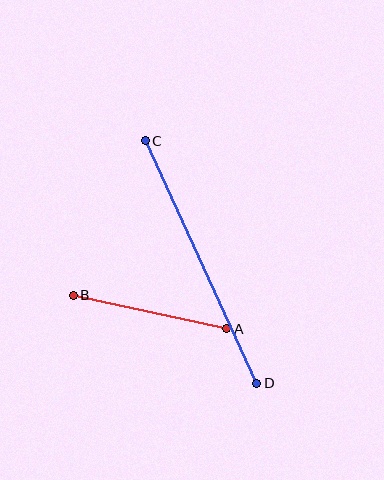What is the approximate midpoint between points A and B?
The midpoint is at approximately (150, 312) pixels.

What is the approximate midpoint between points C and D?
The midpoint is at approximately (201, 262) pixels.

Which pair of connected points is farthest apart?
Points C and D are farthest apart.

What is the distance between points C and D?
The distance is approximately 267 pixels.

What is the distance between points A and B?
The distance is approximately 157 pixels.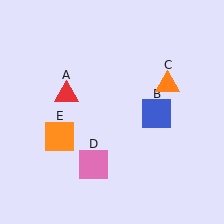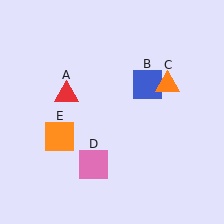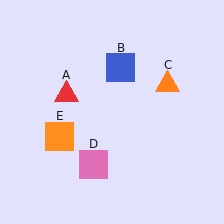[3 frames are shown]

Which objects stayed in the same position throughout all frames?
Red triangle (object A) and orange triangle (object C) and pink square (object D) and orange square (object E) remained stationary.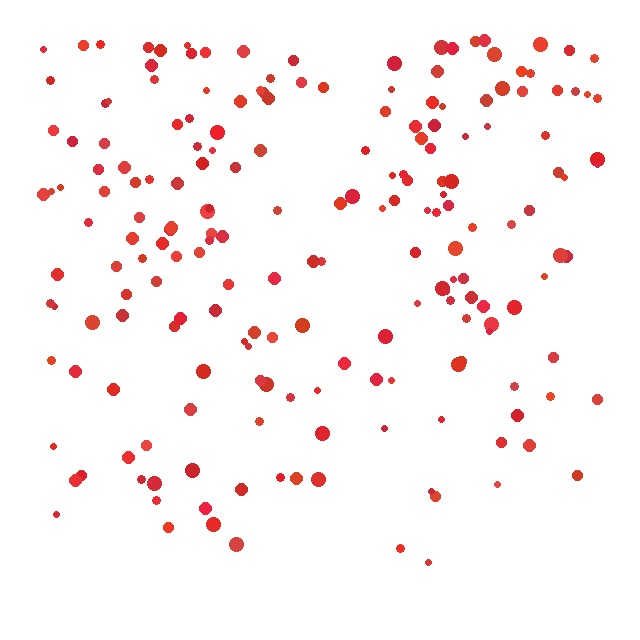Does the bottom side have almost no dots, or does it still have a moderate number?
Still a moderate number, just noticeably fewer than the top.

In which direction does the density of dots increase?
From bottom to top, with the top side densest.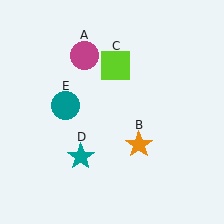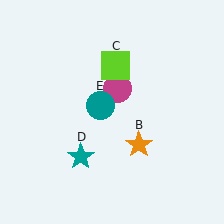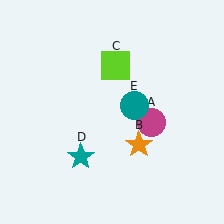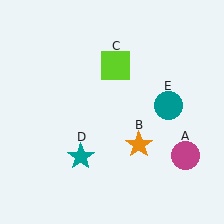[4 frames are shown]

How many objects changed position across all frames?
2 objects changed position: magenta circle (object A), teal circle (object E).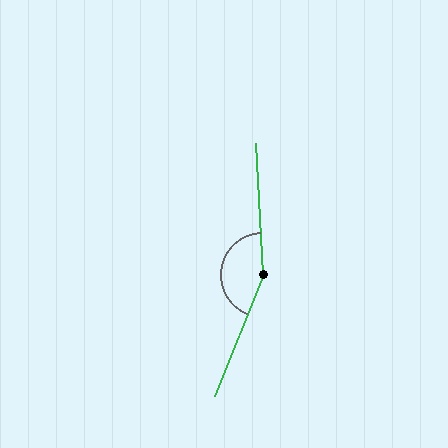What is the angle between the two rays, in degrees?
Approximately 155 degrees.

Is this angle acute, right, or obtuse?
It is obtuse.